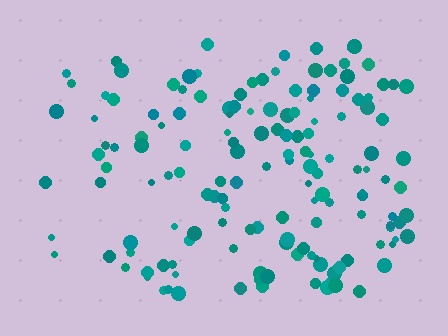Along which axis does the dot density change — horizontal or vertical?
Horizontal.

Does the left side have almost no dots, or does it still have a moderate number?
Still a moderate number, just noticeably fewer than the right.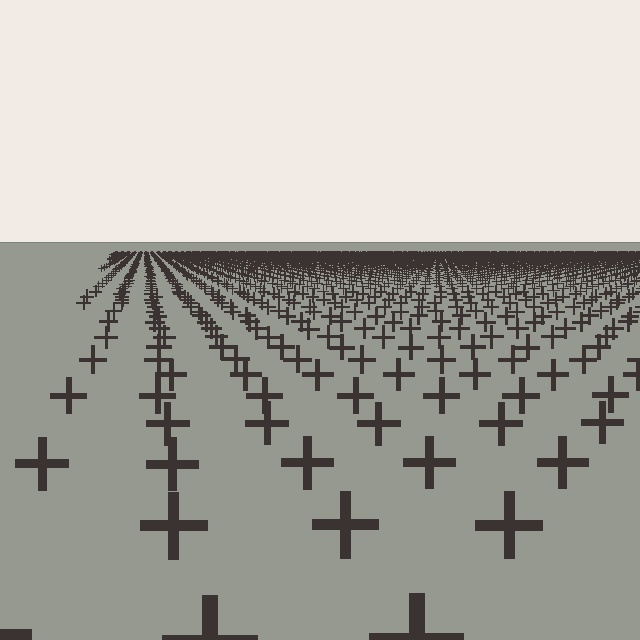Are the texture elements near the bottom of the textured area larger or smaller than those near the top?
Larger. Near the bottom, elements are closer to the viewer and appear at a bigger on-screen size.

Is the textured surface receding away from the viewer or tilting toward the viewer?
The surface is receding away from the viewer. Texture elements get smaller and denser toward the top.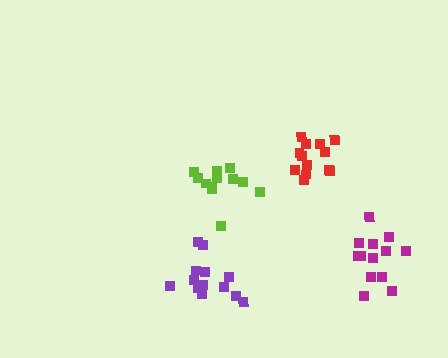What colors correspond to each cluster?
The clusters are colored: purple, lime, red, magenta.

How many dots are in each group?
Group 1: 13 dots, Group 2: 12 dots, Group 3: 13 dots, Group 4: 13 dots (51 total).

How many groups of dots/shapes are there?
There are 4 groups.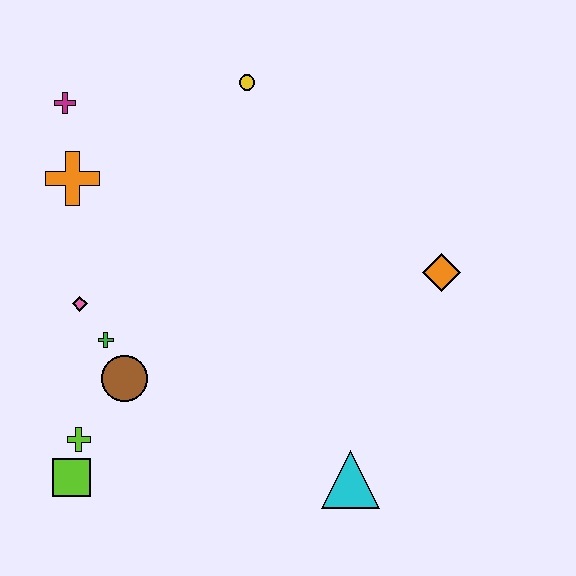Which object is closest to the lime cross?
The lime square is closest to the lime cross.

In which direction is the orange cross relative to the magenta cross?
The orange cross is below the magenta cross.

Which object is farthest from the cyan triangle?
The magenta cross is farthest from the cyan triangle.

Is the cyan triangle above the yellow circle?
No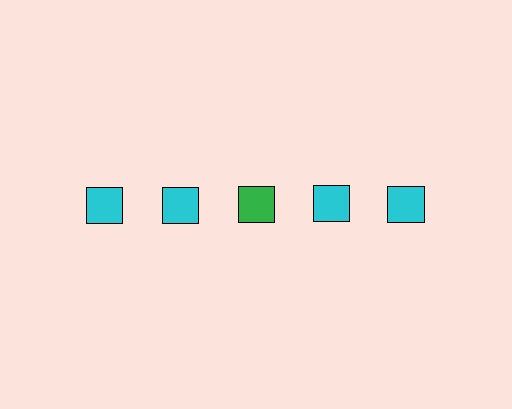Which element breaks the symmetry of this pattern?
The green square in the top row, center column breaks the symmetry. All other shapes are cyan squares.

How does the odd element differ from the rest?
It has a different color: green instead of cyan.